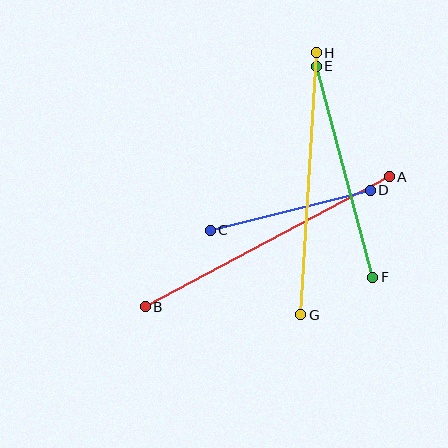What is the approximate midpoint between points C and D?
The midpoint is at approximately (290, 210) pixels.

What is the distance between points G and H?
The distance is approximately 263 pixels.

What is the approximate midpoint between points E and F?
The midpoint is at approximately (344, 172) pixels.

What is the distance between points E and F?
The distance is approximately 219 pixels.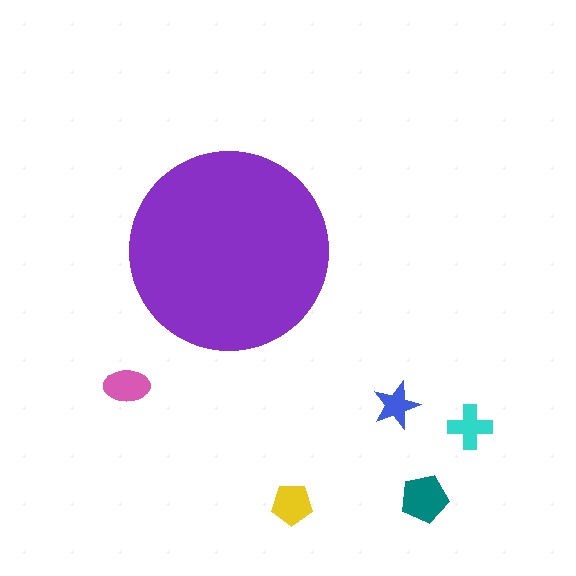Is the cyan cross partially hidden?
No, the cyan cross is fully visible.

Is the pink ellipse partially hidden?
No, the pink ellipse is fully visible.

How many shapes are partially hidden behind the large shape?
0 shapes are partially hidden.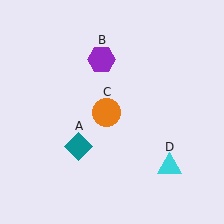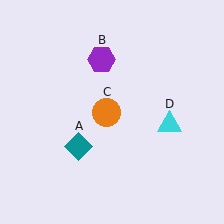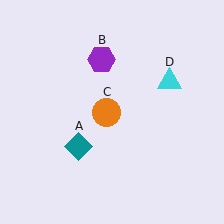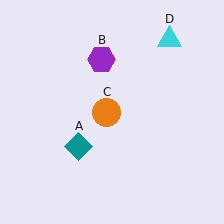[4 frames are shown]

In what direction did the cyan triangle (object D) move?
The cyan triangle (object D) moved up.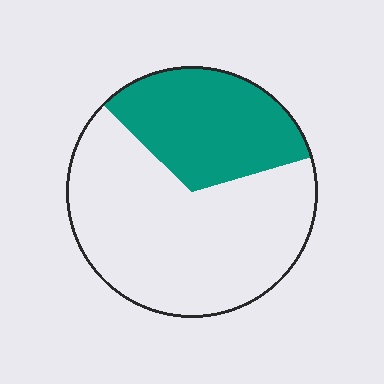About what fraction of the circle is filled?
About one third (1/3).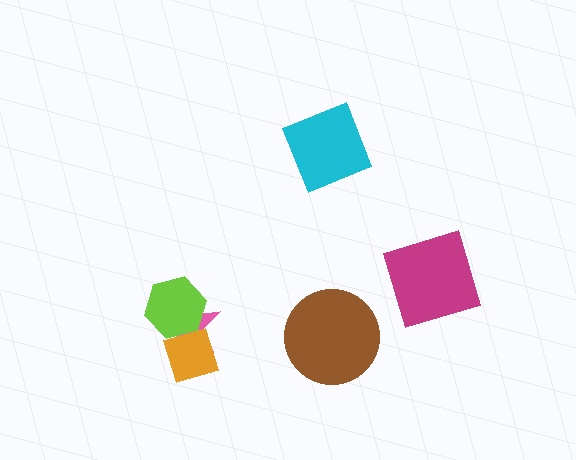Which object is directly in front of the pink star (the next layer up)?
The orange diamond is directly in front of the pink star.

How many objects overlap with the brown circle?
0 objects overlap with the brown circle.